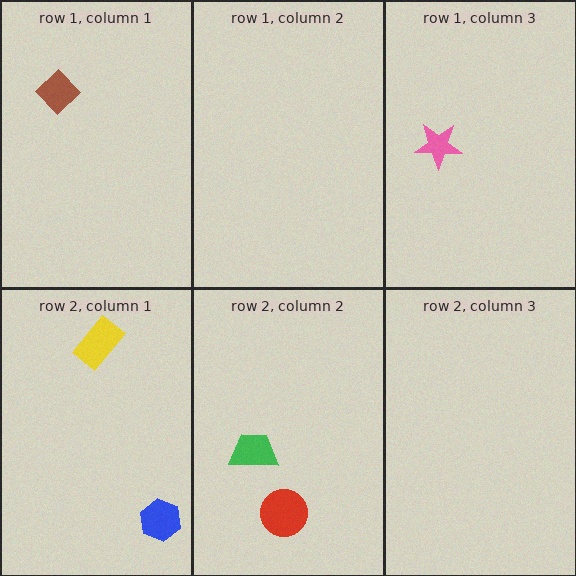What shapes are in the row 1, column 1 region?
The brown diamond.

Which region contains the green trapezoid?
The row 2, column 2 region.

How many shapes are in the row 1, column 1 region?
1.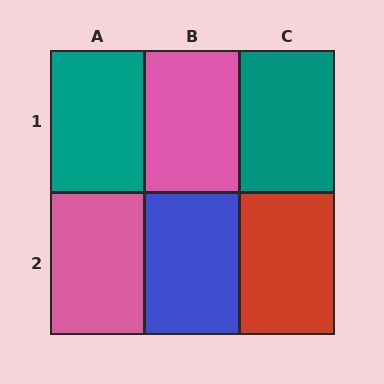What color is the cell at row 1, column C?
Teal.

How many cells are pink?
2 cells are pink.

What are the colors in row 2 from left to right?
Pink, blue, red.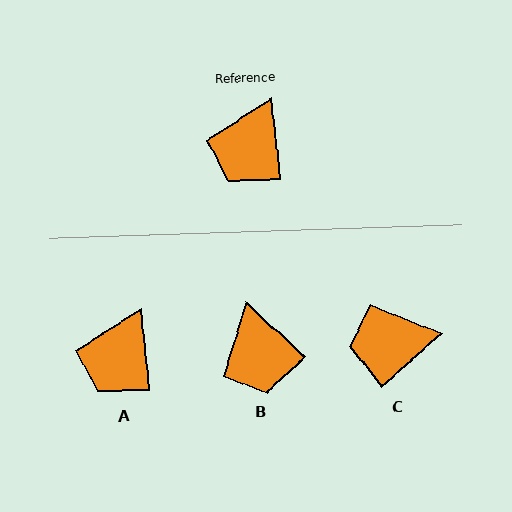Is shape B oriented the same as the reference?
No, it is off by about 41 degrees.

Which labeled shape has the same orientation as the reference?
A.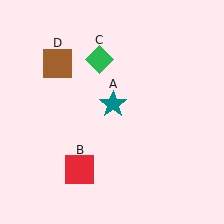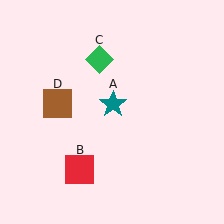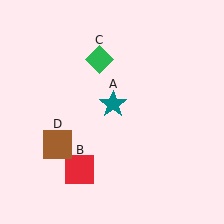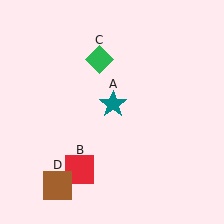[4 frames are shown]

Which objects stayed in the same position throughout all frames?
Teal star (object A) and red square (object B) and green diamond (object C) remained stationary.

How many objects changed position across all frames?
1 object changed position: brown square (object D).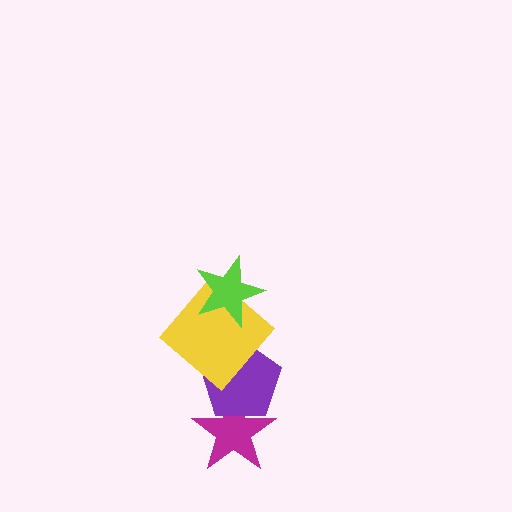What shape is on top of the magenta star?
The purple pentagon is on top of the magenta star.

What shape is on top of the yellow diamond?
The lime star is on top of the yellow diamond.